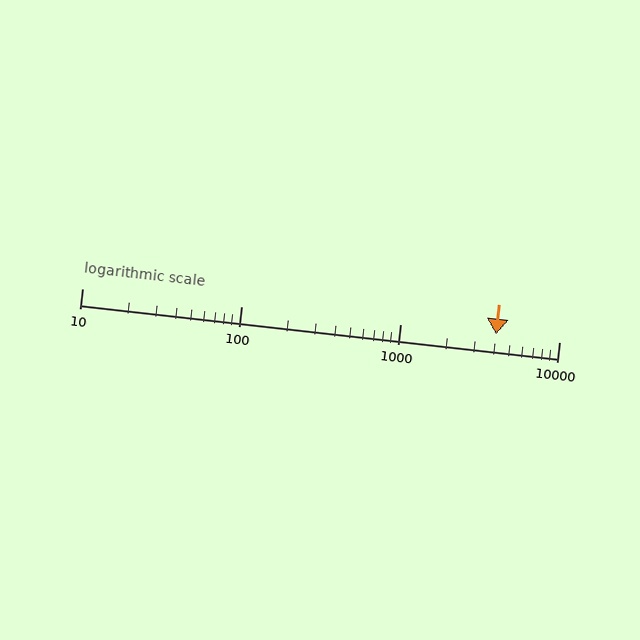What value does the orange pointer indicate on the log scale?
The pointer indicates approximately 4000.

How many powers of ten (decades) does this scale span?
The scale spans 3 decades, from 10 to 10000.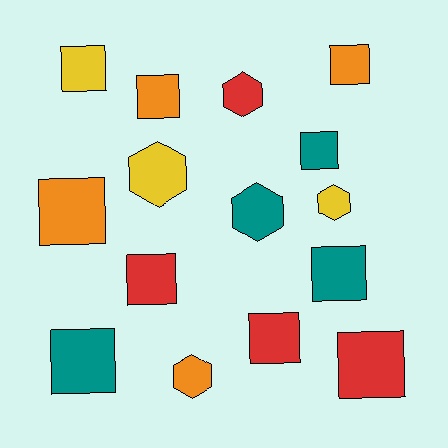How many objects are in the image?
There are 15 objects.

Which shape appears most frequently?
Square, with 10 objects.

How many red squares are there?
There are 3 red squares.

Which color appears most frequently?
Teal, with 4 objects.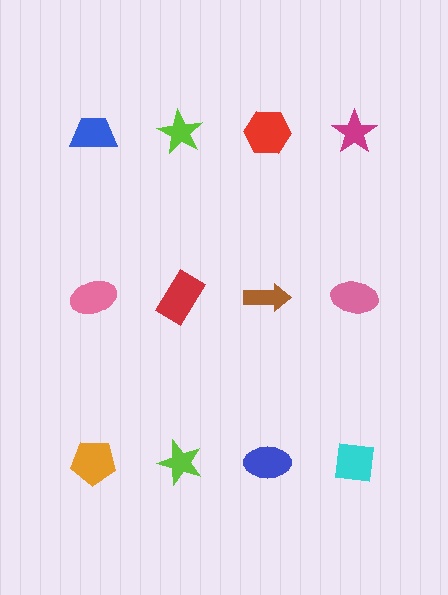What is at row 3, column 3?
A blue ellipse.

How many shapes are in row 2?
4 shapes.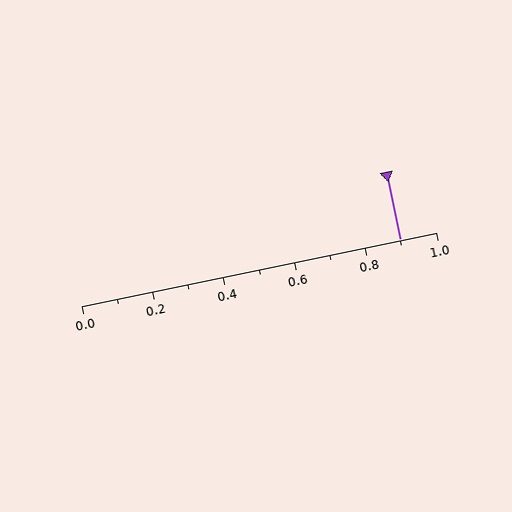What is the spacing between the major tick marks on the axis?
The major ticks are spaced 0.2 apart.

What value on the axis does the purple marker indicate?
The marker indicates approximately 0.9.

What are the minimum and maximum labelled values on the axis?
The axis runs from 0.0 to 1.0.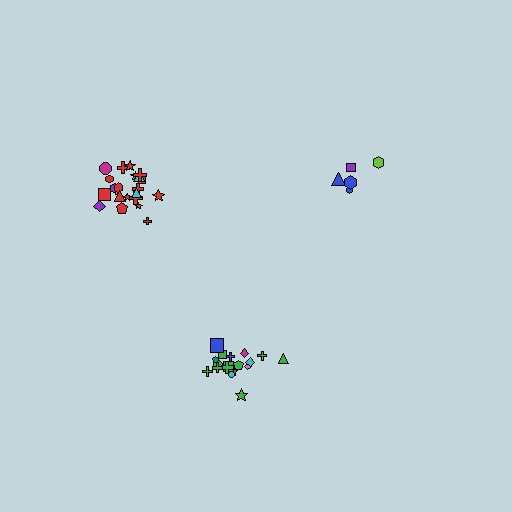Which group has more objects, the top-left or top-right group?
The top-left group.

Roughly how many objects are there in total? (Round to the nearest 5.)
Roughly 45 objects in total.